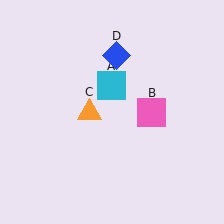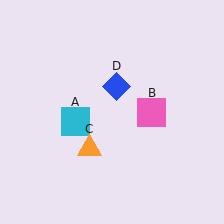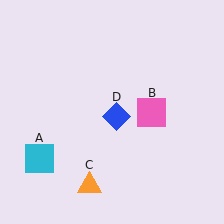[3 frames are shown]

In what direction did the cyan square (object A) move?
The cyan square (object A) moved down and to the left.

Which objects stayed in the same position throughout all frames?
Pink square (object B) remained stationary.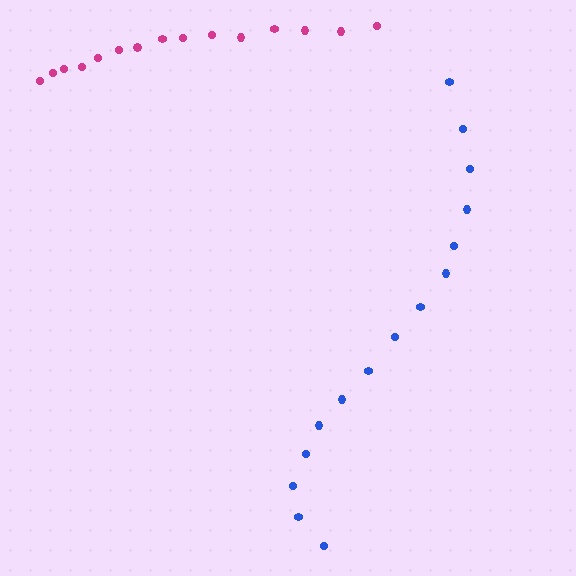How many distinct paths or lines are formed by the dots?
There are 2 distinct paths.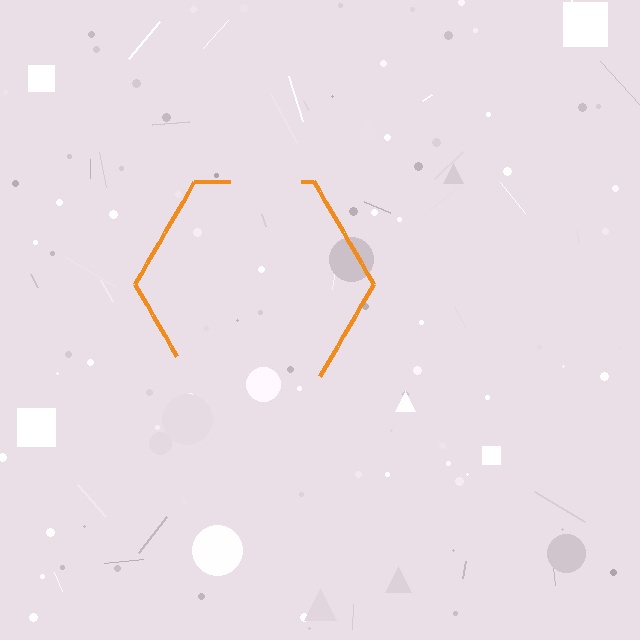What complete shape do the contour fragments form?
The contour fragments form a hexagon.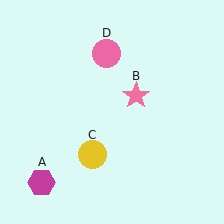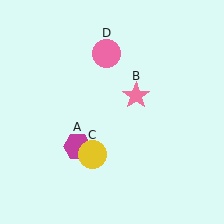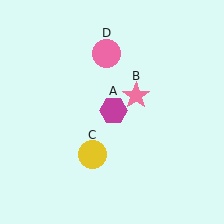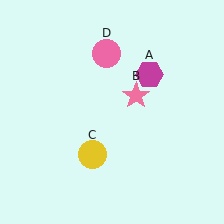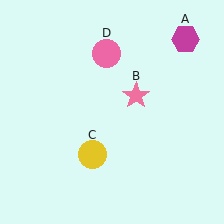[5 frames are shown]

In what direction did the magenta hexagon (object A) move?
The magenta hexagon (object A) moved up and to the right.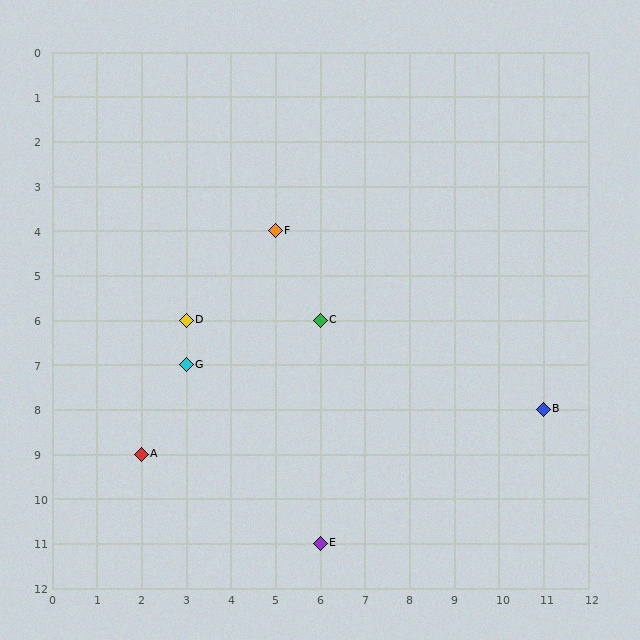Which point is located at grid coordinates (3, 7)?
Point G is at (3, 7).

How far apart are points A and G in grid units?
Points A and G are 1 column and 2 rows apart (about 2.2 grid units diagonally).